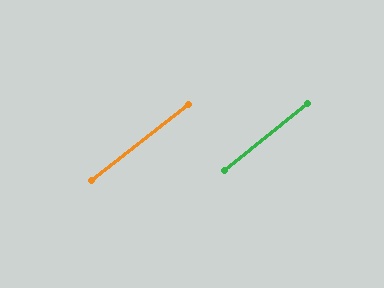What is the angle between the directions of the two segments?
Approximately 1 degree.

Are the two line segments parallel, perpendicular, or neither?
Parallel — their directions differ by only 1.0°.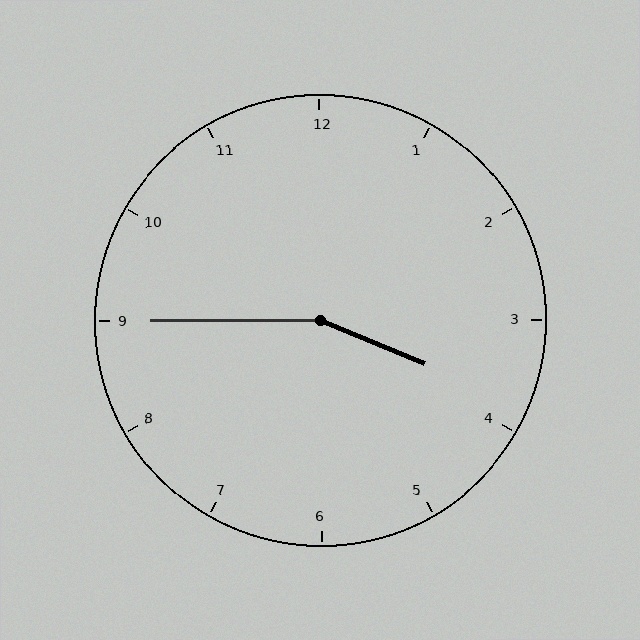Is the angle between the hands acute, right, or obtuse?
It is obtuse.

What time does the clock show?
3:45.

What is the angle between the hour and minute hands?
Approximately 158 degrees.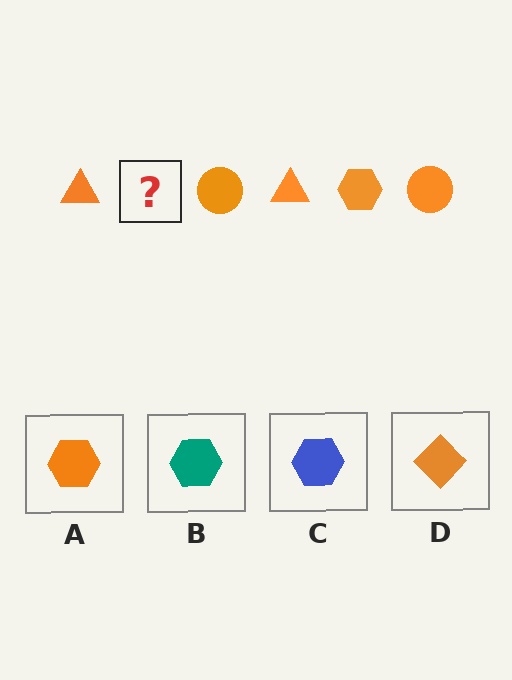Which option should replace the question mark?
Option A.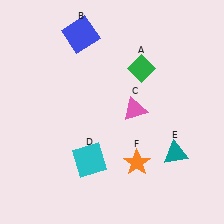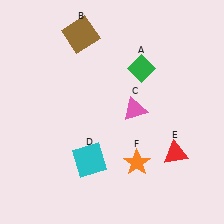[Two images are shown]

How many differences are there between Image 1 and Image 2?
There are 2 differences between the two images.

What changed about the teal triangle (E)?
In Image 1, E is teal. In Image 2, it changed to red.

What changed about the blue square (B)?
In Image 1, B is blue. In Image 2, it changed to brown.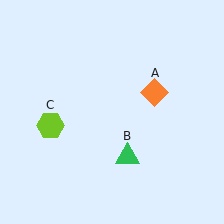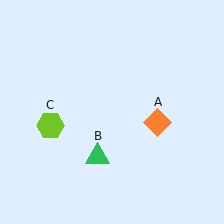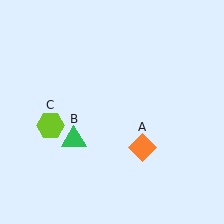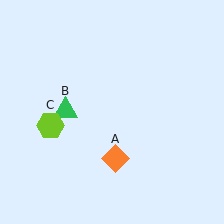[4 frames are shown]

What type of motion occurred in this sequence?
The orange diamond (object A), green triangle (object B) rotated clockwise around the center of the scene.